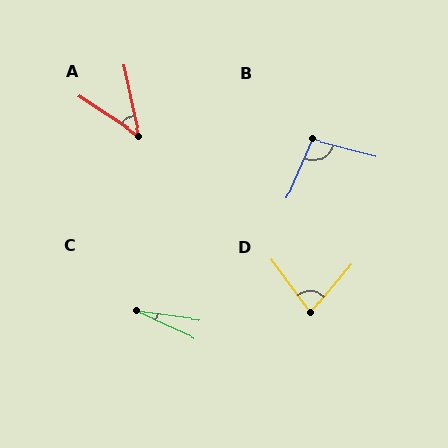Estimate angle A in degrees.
Approximately 45 degrees.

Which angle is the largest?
B, at approximately 98 degrees.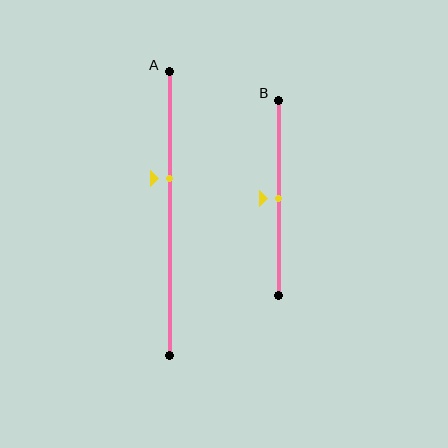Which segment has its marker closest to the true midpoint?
Segment B has its marker closest to the true midpoint.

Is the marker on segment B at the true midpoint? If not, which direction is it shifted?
Yes, the marker on segment B is at the true midpoint.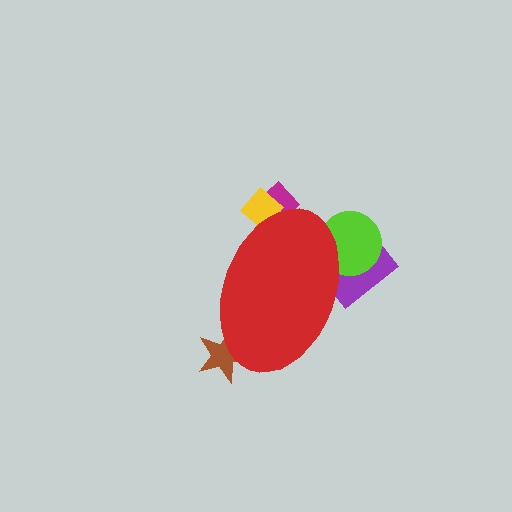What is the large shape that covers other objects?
A red ellipse.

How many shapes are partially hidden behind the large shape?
5 shapes are partially hidden.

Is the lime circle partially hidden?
Yes, the lime circle is partially hidden behind the red ellipse.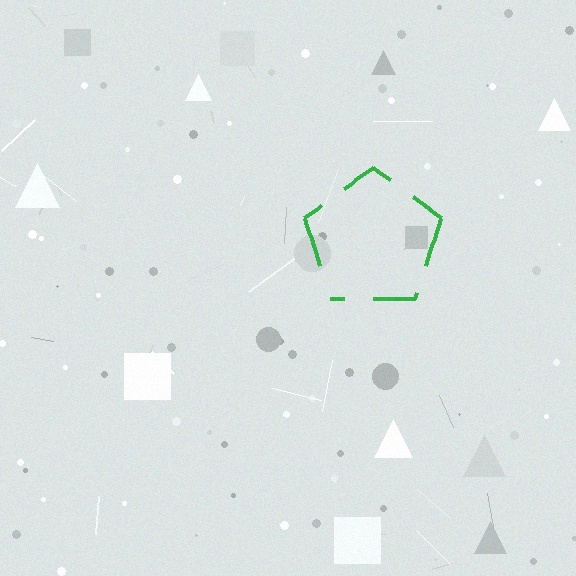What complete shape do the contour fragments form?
The contour fragments form a pentagon.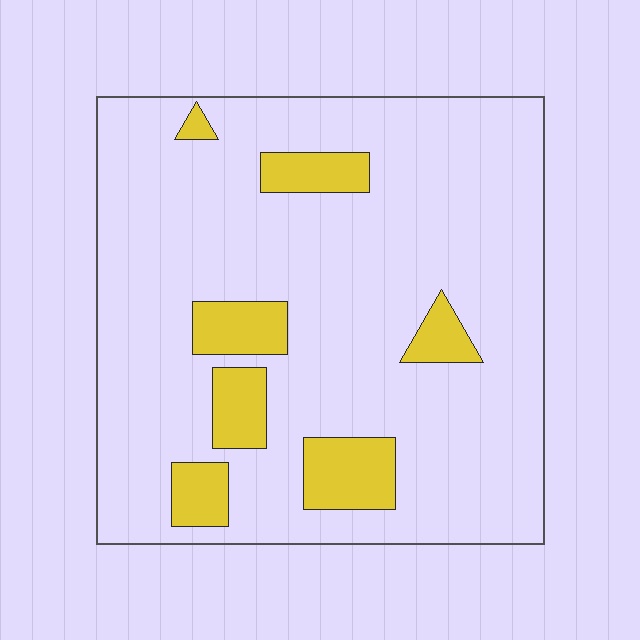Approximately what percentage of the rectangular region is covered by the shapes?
Approximately 15%.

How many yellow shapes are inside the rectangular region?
7.